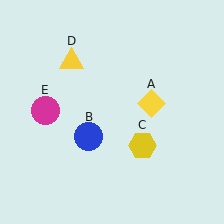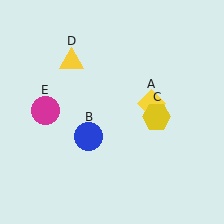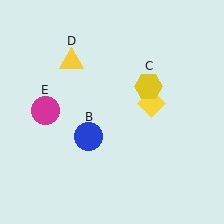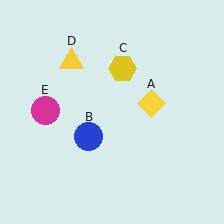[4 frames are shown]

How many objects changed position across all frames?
1 object changed position: yellow hexagon (object C).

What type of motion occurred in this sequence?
The yellow hexagon (object C) rotated counterclockwise around the center of the scene.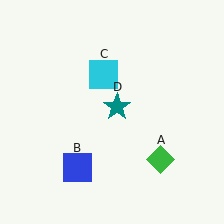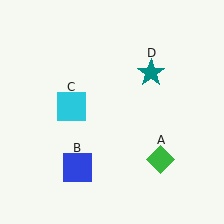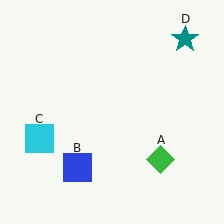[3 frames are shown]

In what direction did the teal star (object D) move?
The teal star (object D) moved up and to the right.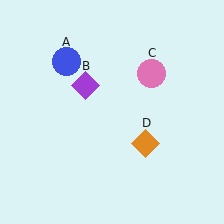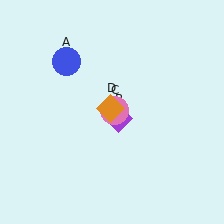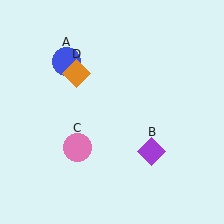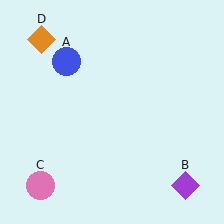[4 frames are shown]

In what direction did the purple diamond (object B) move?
The purple diamond (object B) moved down and to the right.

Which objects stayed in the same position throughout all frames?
Blue circle (object A) remained stationary.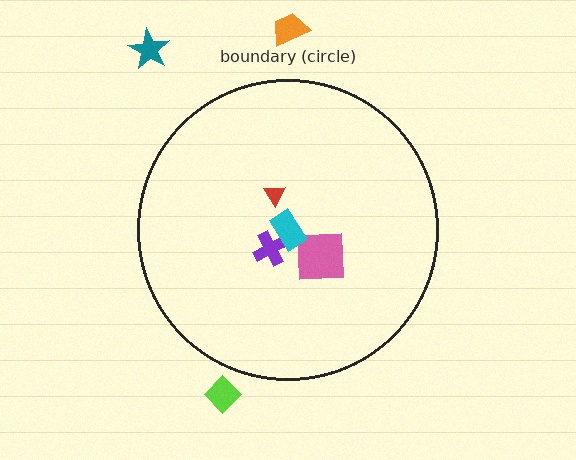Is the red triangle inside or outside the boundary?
Inside.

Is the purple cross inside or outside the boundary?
Inside.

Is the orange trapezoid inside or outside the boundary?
Outside.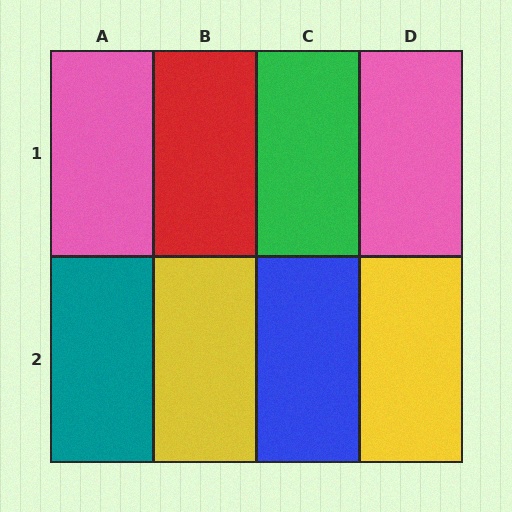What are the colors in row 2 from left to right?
Teal, yellow, blue, yellow.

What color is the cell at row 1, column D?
Pink.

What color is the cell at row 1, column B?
Red.